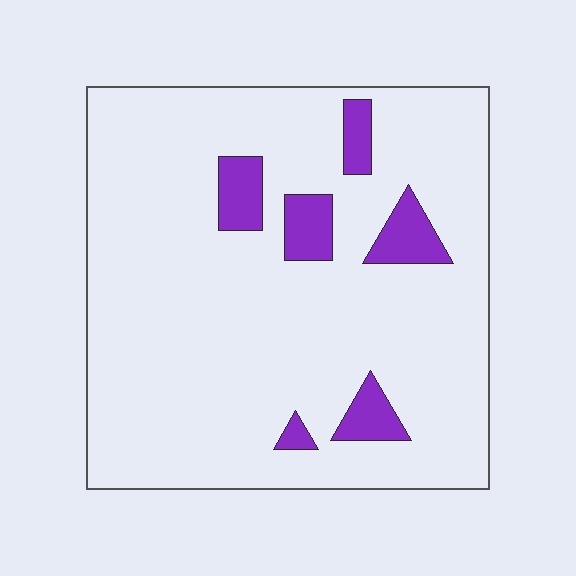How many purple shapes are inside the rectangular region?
6.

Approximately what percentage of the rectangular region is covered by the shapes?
Approximately 10%.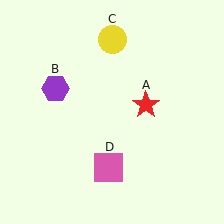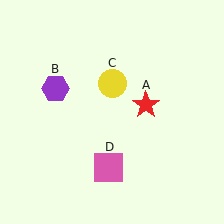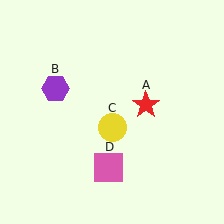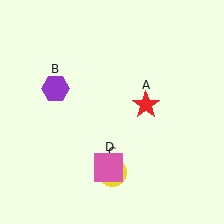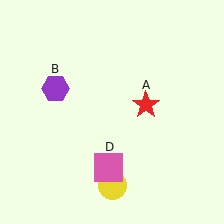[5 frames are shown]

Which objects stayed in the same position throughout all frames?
Red star (object A) and purple hexagon (object B) and pink square (object D) remained stationary.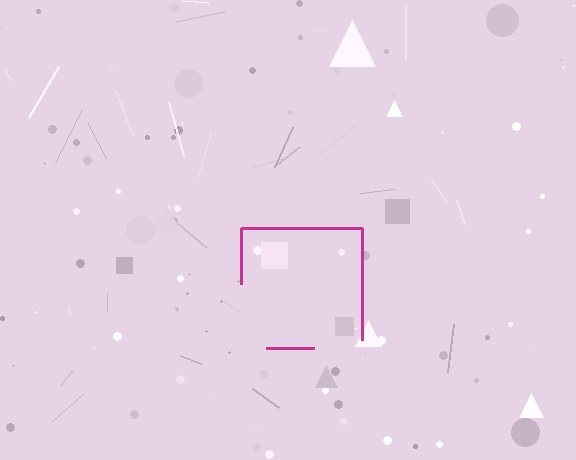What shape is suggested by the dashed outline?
The dashed outline suggests a square.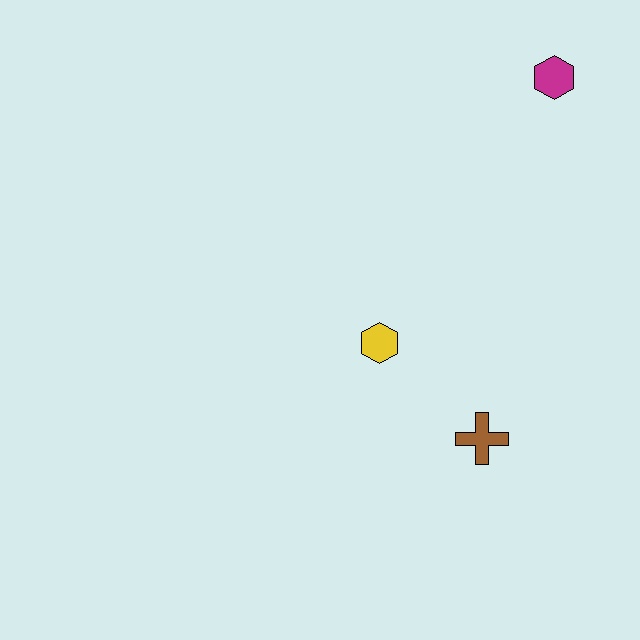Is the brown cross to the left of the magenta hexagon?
Yes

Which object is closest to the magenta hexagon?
The yellow hexagon is closest to the magenta hexagon.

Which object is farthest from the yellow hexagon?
The magenta hexagon is farthest from the yellow hexagon.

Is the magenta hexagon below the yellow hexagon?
No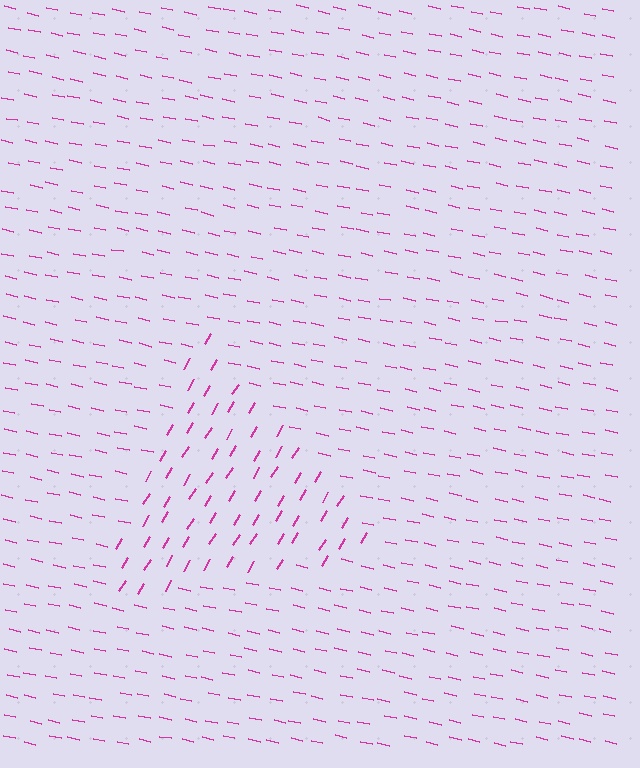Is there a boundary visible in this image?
Yes, there is a texture boundary formed by a change in line orientation.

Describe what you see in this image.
The image is filled with small magenta line segments. A triangle region in the image has lines oriented differently from the surrounding lines, creating a visible texture boundary.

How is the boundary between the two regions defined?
The boundary is defined purely by a change in line orientation (approximately 71 degrees difference). All lines are the same color and thickness.